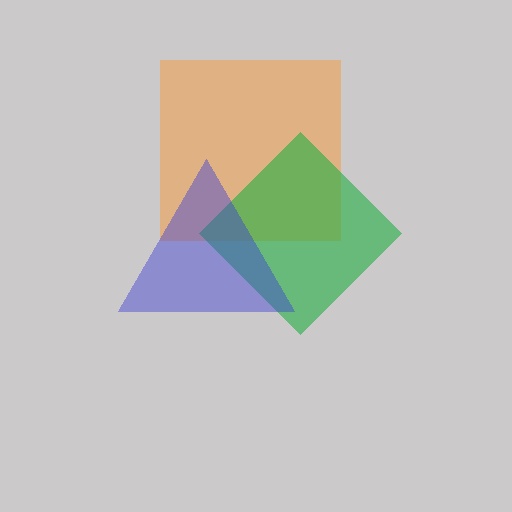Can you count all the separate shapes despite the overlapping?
Yes, there are 3 separate shapes.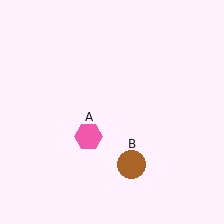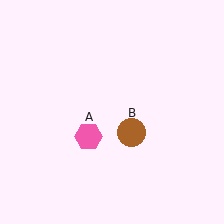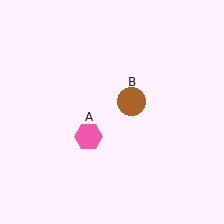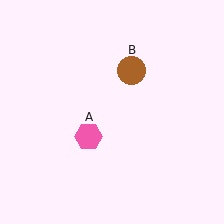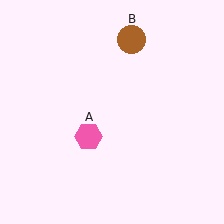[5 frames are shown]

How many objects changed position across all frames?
1 object changed position: brown circle (object B).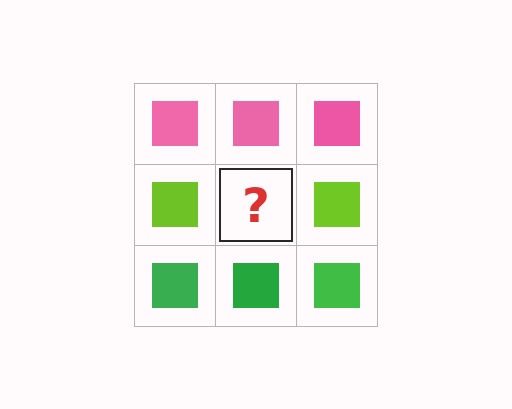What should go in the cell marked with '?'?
The missing cell should contain a lime square.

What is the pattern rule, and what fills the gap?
The rule is that each row has a consistent color. The gap should be filled with a lime square.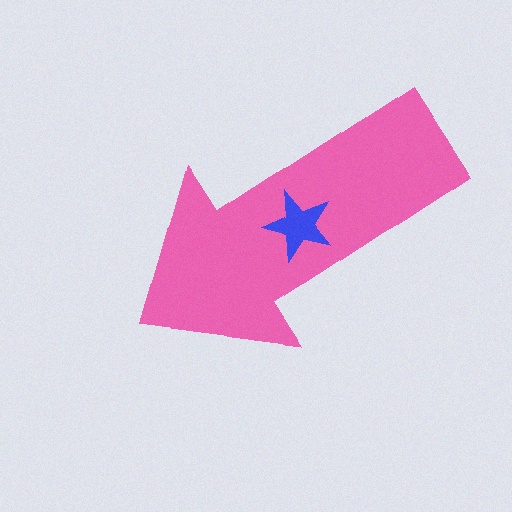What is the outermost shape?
The pink arrow.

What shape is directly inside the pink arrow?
The blue star.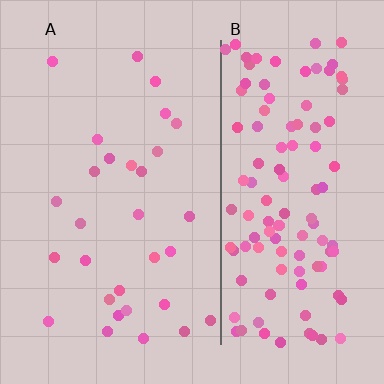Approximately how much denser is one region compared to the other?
Approximately 4.1× — region B over region A.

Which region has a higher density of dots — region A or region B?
B (the right).